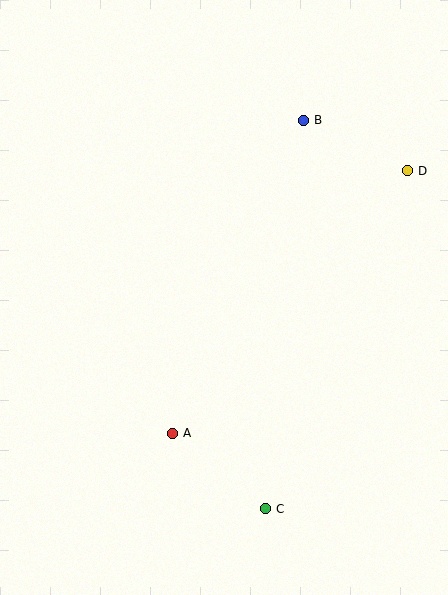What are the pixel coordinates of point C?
Point C is at (266, 509).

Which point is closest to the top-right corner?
Point D is closest to the top-right corner.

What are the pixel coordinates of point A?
Point A is at (173, 433).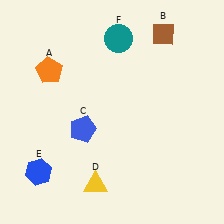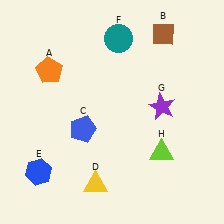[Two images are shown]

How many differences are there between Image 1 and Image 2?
There are 2 differences between the two images.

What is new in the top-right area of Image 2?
A purple star (G) was added in the top-right area of Image 2.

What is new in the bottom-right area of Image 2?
A lime triangle (H) was added in the bottom-right area of Image 2.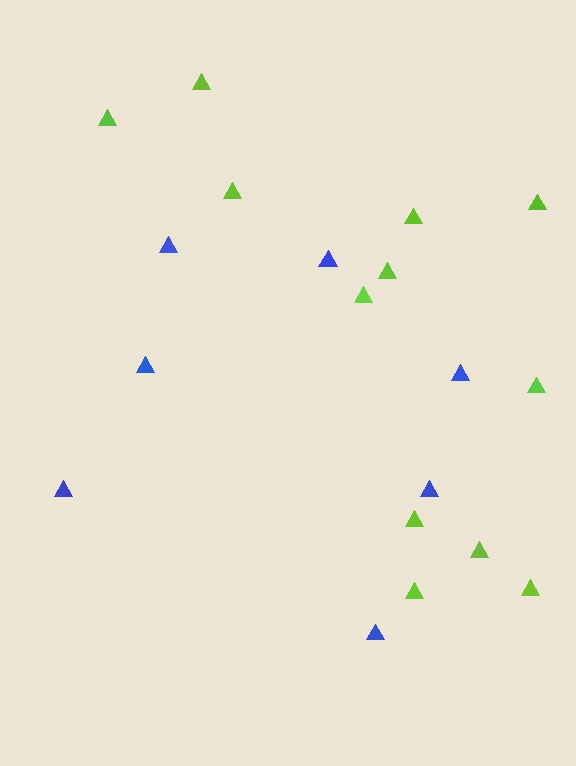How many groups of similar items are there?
There are 2 groups: one group of blue triangles (7) and one group of lime triangles (12).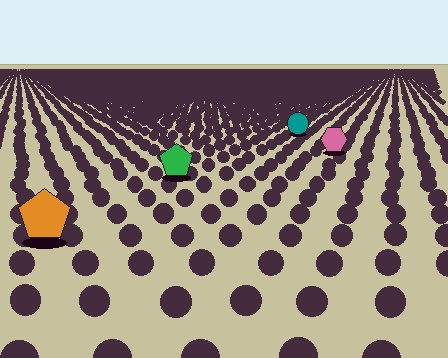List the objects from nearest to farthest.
From nearest to farthest: the orange pentagon, the green pentagon, the pink hexagon, the teal circle.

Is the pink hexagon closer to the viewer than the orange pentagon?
No. The orange pentagon is closer — you can tell from the texture gradient: the ground texture is coarser near it.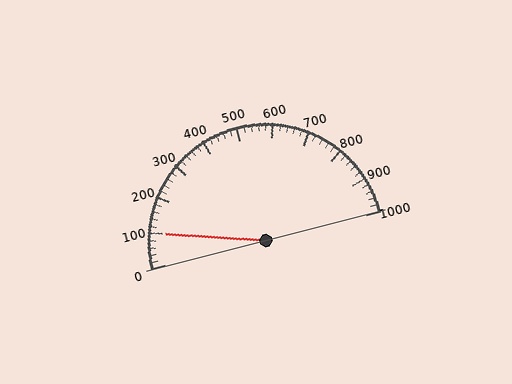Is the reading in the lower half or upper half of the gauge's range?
The reading is in the lower half of the range (0 to 1000).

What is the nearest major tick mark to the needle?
The nearest major tick mark is 100.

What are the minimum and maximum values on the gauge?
The gauge ranges from 0 to 1000.